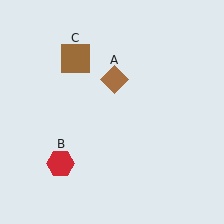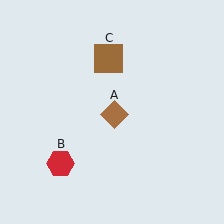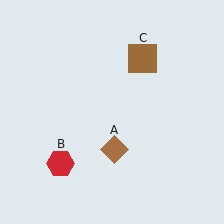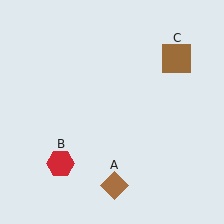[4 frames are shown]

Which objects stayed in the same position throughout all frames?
Red hexagon (object B) remained stationary.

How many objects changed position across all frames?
2 objects changed position: brown diamond (object A), brown square (object C).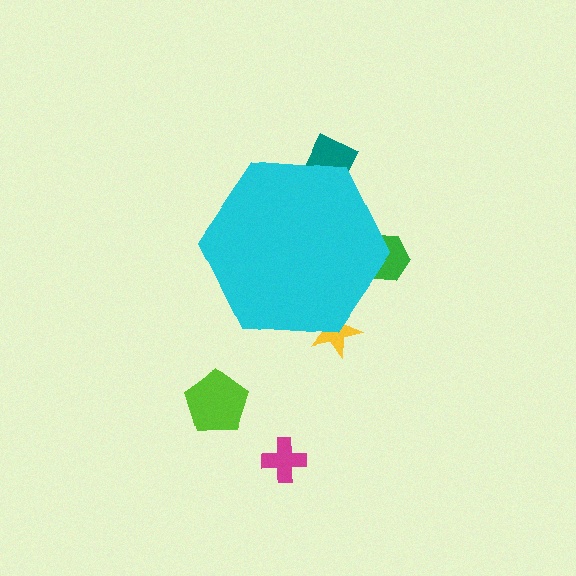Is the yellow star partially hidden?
Yes, the yellow star is partially hidden behind the cyan hexagon.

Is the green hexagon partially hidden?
Yes, the green hexagon is partially hidden behind the cyan hexagon.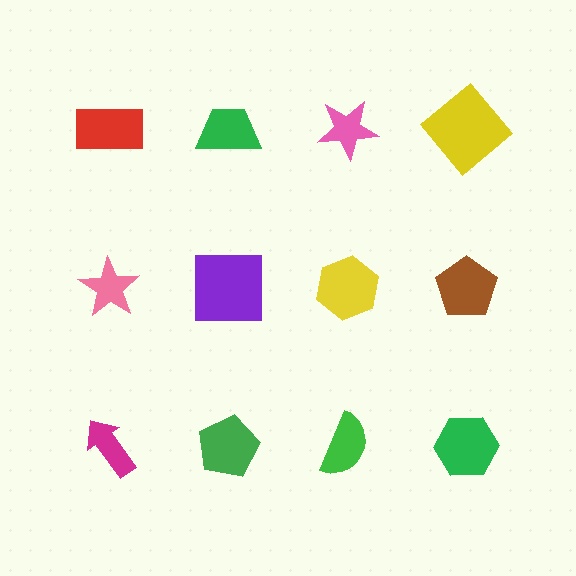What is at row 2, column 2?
A purple square.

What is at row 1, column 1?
A red rectangle.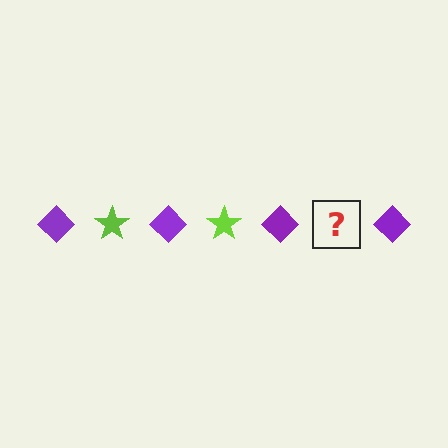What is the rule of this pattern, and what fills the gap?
The rule is that the pattern alternates between purple diamond and lime star. The gap should be filled with a lime star.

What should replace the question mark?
The question mark should be replaced with a lime star.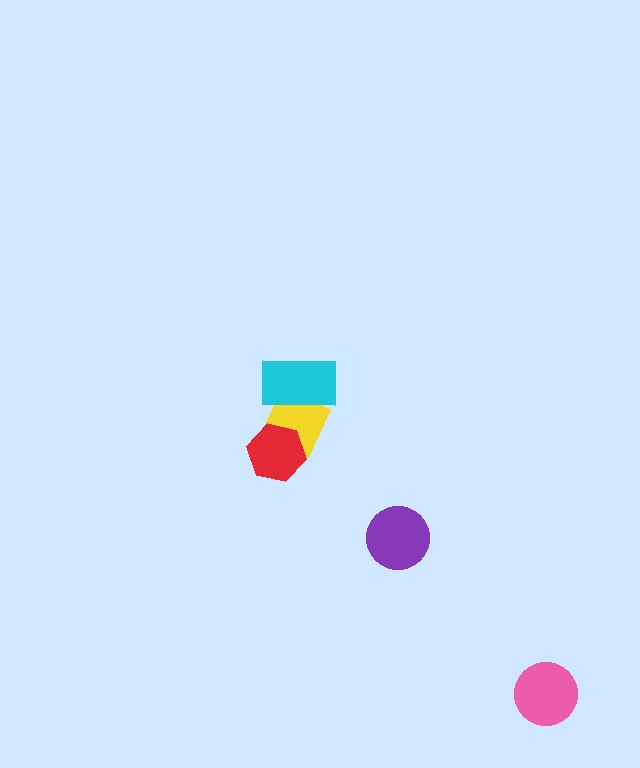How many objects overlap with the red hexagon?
1 object overlaps with the red hexagon.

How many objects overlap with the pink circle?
0 objects overlap with the pink circle.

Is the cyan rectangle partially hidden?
No, no other shape covers it.